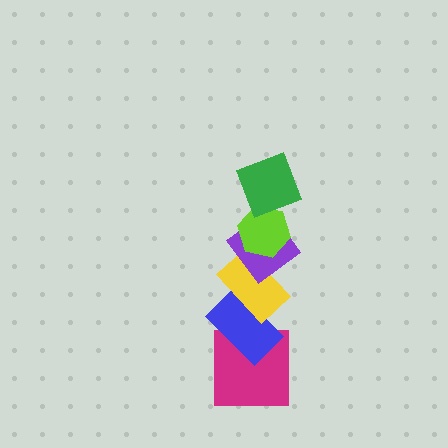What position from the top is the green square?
The green square is 1st from the top.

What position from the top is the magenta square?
The magenta square is 6th from the top.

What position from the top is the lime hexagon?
The lime hexagon is 2nd from the top.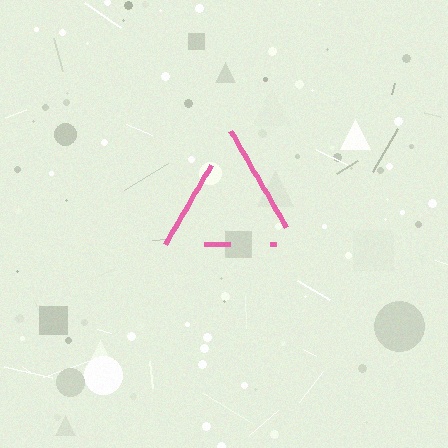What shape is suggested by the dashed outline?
The dashed outline suggests a triangle.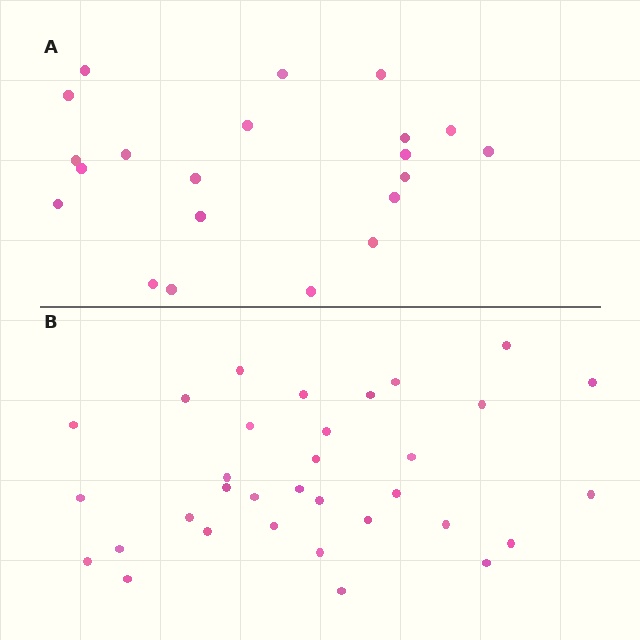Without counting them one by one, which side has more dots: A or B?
Region B (the bottom region) has more dots.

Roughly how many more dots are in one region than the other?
Region B has roughly 12 or so more dots than region A.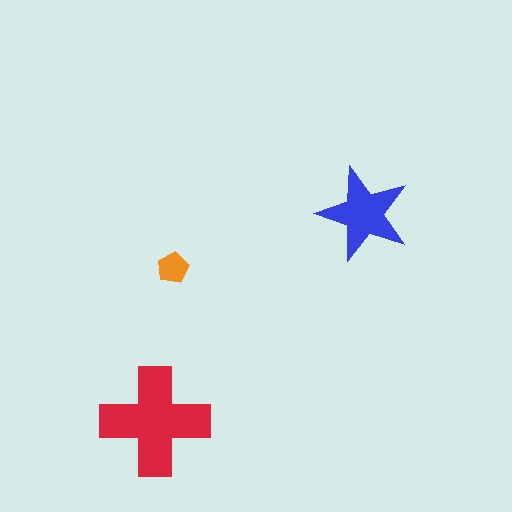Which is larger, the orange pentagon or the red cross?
The red cross.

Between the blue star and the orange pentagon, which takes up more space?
The blue star.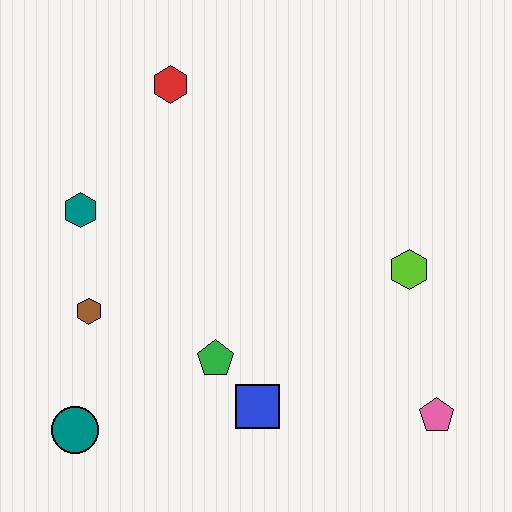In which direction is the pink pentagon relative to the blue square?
The pink pentagon is to the right of the blue square.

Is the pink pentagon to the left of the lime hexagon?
No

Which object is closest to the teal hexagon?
The brown hexagon is closest to the teal hexagon.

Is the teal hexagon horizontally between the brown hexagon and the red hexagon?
No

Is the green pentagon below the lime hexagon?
Yes